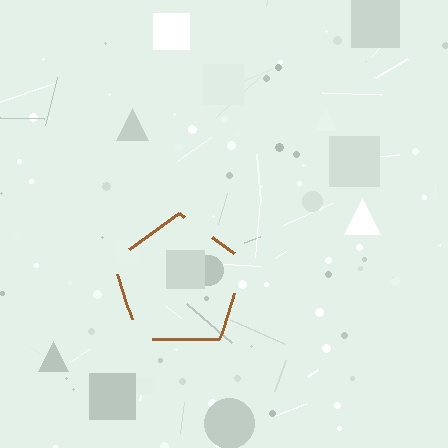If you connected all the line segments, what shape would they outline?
They would outline a pentagon.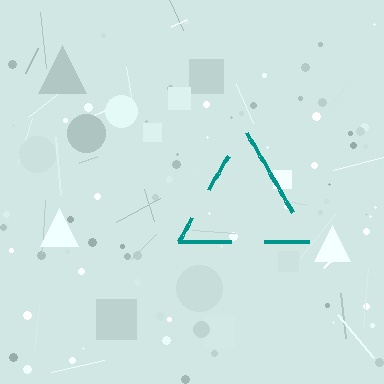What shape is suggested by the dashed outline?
The dashed outline suggests a triangle.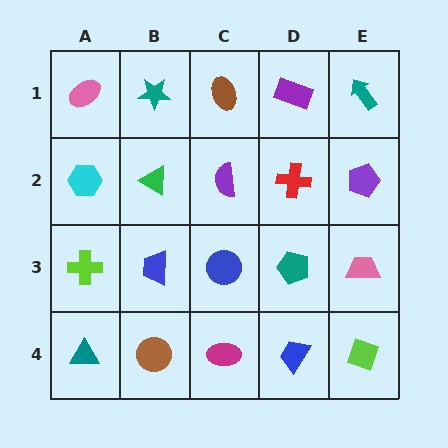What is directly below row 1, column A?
A cyan hexagon.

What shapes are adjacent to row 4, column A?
A lime cross (row 3, column A), a brown circle (row 4, column B).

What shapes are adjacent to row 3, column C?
A purple semicircle (row 2, column C), a magenta ellipse (row 4, column C), a blue trapezoid (row 3, column B), a teal pentagon (row 3, column D).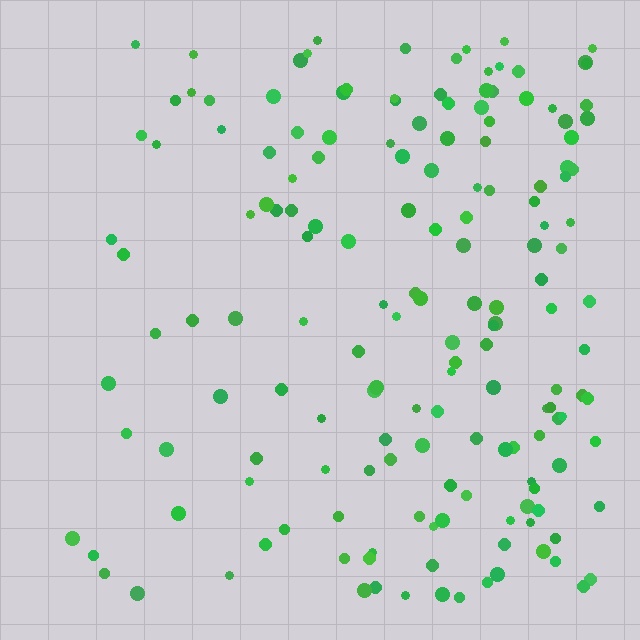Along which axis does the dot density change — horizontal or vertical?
Horizontal.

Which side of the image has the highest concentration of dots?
The right.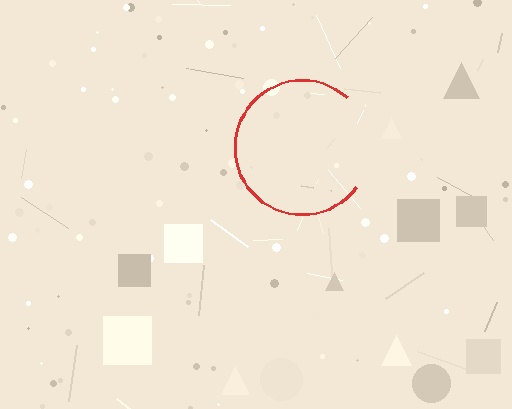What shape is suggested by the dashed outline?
The dashed outline suggests a circle.